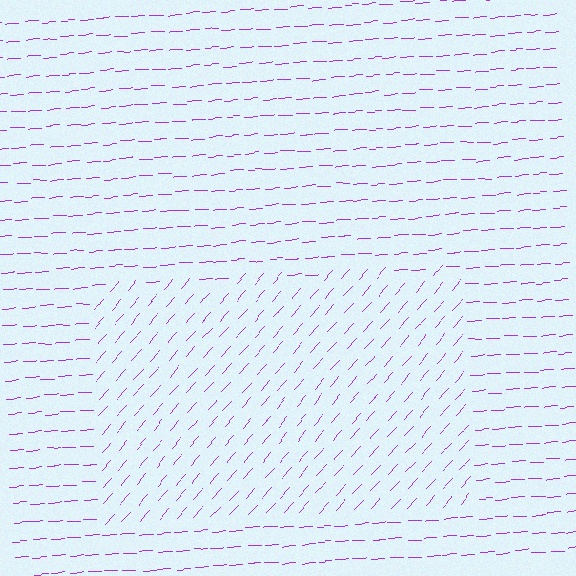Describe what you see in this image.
The image is filled with small purple line segments. A rectangle region in the image has lines oriented differently from the surrounding lines, creating a visible texture boundary.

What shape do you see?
I see a rectangle.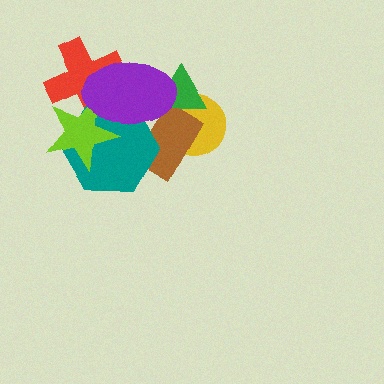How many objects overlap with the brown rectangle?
4 objects overlap with the brown rectangle.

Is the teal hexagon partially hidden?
Yes, it is partially covered by another shape.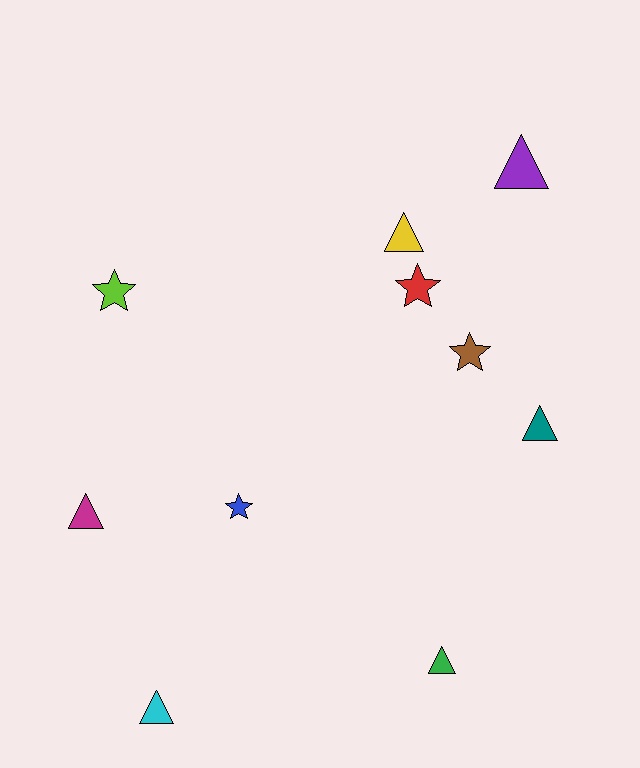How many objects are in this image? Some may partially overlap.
There are 10 objects.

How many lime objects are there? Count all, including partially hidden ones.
There is 1 lime object.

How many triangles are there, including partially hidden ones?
There are 6 triangles.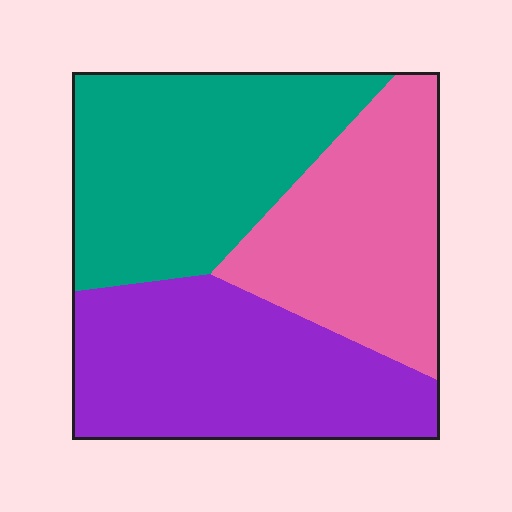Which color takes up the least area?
Pink, at roughly 30%.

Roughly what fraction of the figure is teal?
Teal takes up about three eighths (3/8) of the figure.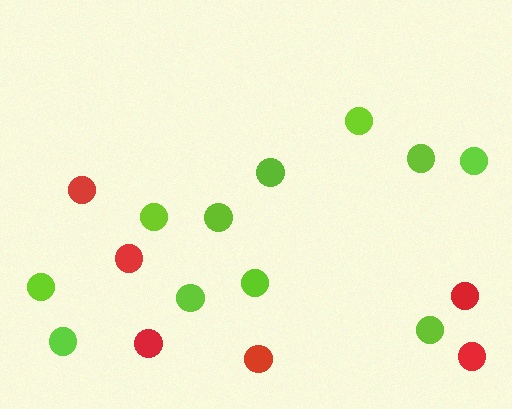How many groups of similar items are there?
There are 2 groups: one group of red circles (6) and one group of lime circles (11).